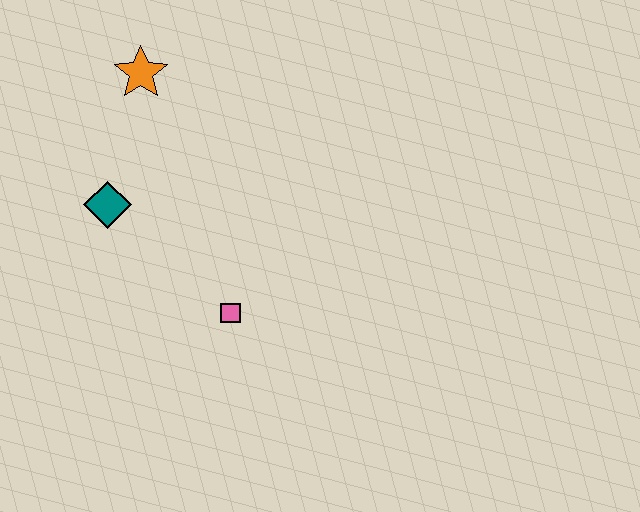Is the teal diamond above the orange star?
No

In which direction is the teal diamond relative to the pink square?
The teal diamond is to the left of the pink square.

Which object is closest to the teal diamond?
The orange star is closest to the teal diamond.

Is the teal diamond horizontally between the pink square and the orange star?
No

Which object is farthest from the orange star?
The pink square is farthest from the orange star.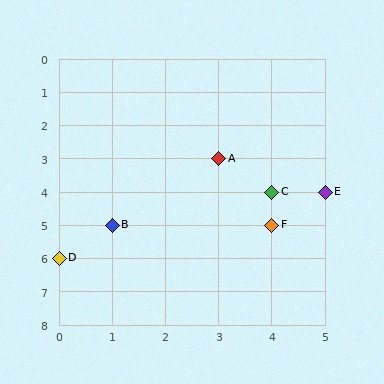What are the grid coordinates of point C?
Point C is at grid coordinates (4, 4).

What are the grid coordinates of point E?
Point E is at grid coordinates (5, 4).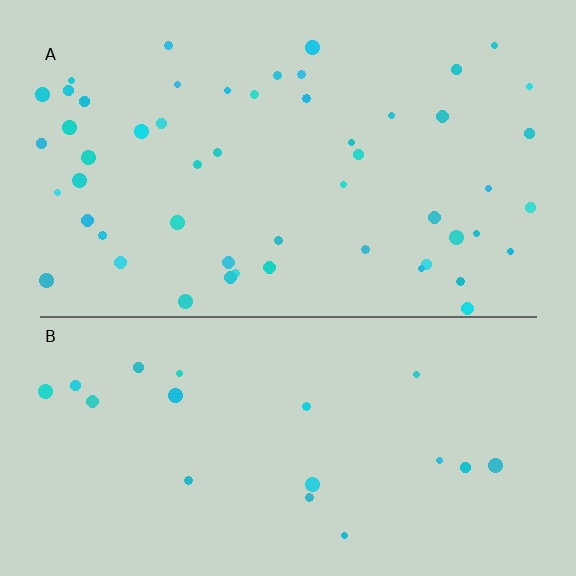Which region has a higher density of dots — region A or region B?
A (the top).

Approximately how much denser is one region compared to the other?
Approximately 2.7× — region A over region B.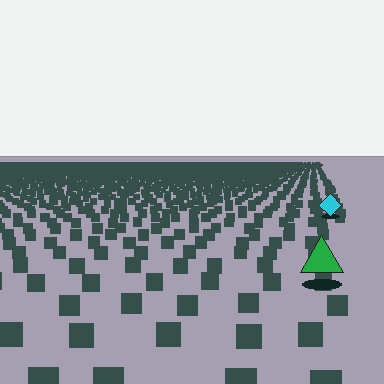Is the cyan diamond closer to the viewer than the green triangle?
No. The green triangle is closer — you can tell from the texture gradient: the ground texture is coarser near it.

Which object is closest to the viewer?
The green triangle is closest. The texture marks near it are larger and more spread out.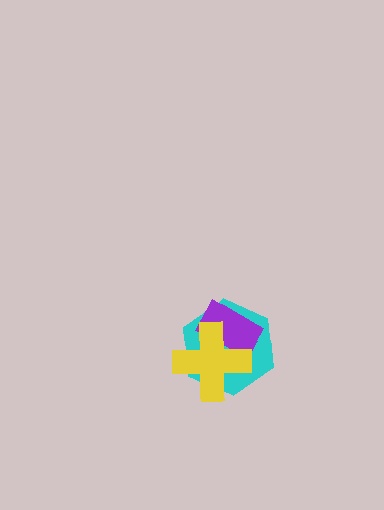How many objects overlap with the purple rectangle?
2 objects overlap with the purple rectangle.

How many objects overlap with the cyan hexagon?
2 objects overlap with the cyan hexagon.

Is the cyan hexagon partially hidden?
Yes, it is partially covered by another shape.